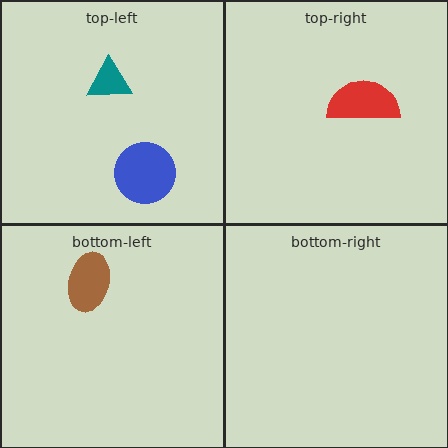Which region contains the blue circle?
The top-left region.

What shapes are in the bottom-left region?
The brown ellipse.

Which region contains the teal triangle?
The top-left region.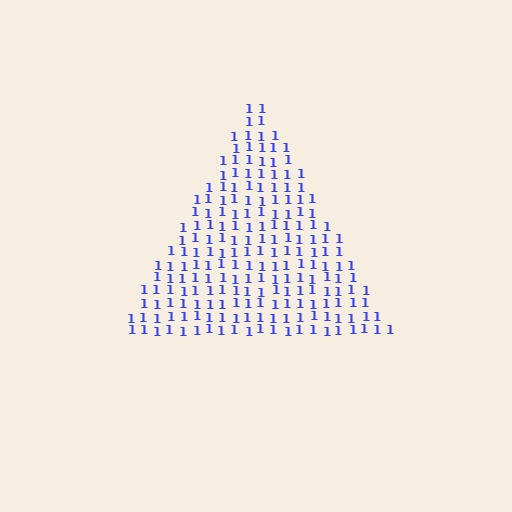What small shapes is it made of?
It is made of small digit 1's.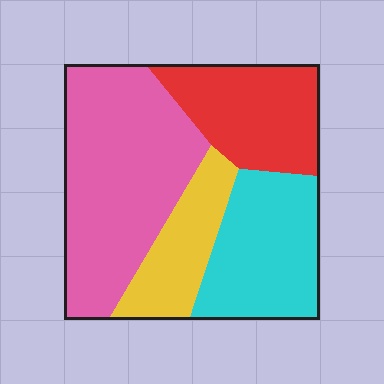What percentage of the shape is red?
Red takes up between a sixth and a third of the shape.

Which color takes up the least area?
Yellow, at roughly 15%.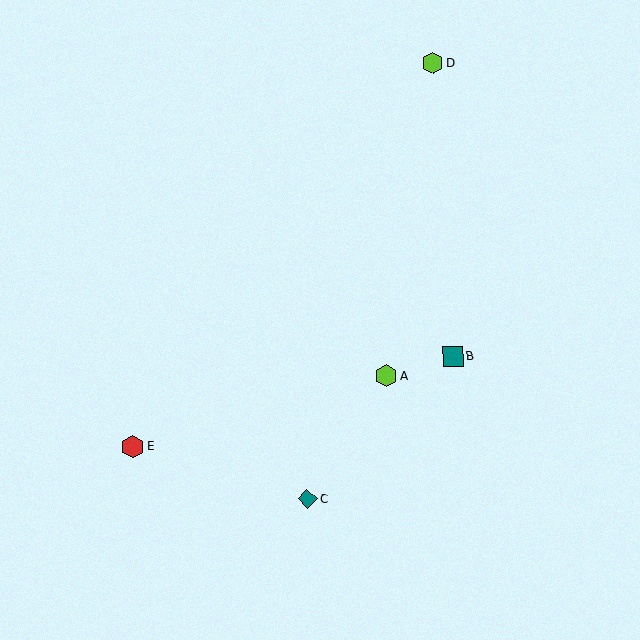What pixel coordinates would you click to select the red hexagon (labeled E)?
Click at (132, 446) to select the red hexagon E.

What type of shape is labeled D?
Shape D is a lime hexagon.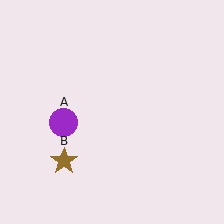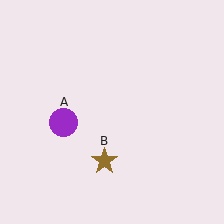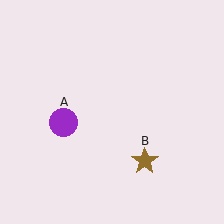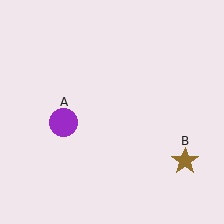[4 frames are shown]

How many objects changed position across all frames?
1 object changed position: brown star (object B).